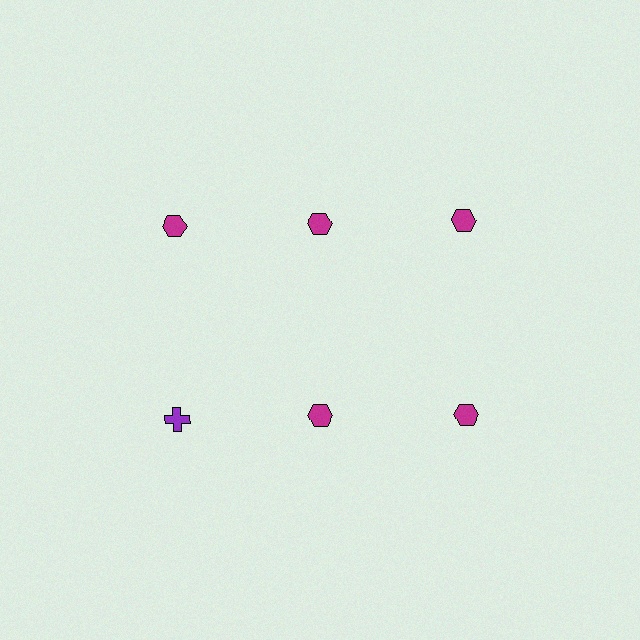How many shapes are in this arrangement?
There are 6 shapes arranged in a grid pattern.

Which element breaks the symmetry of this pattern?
The purple cross in the second row, leftmost column breaks the symmetry. All other shapes are magenta hexagons.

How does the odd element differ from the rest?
It differs in both color (purple instead of magenta) and shape (cross instead of hexagon).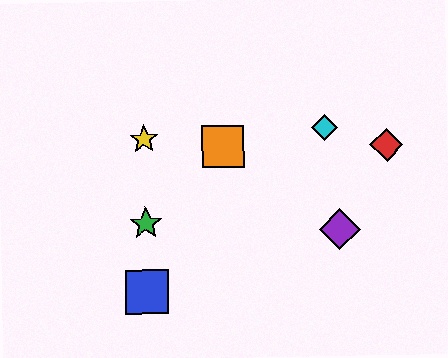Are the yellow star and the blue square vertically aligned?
Yes, both are at x≈144.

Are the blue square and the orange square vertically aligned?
No, the blue square is at x≈147 and the orange square is at x≈223.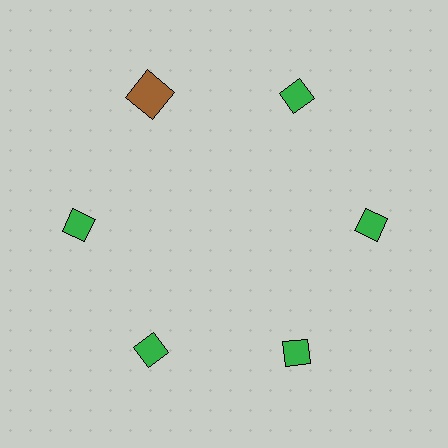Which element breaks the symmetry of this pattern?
The brown square at roughly the 11 o'clock position breaks the symmetry. All other shapes are green diamonds.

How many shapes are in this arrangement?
There are 6 shapes arranged in a ring pattern.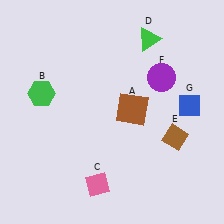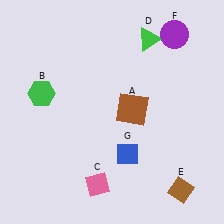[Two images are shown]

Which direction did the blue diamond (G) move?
The blue diamond (G) moved left.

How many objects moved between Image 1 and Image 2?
3 objects moved between the two images.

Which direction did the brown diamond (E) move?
The brown diamond (E) moved down.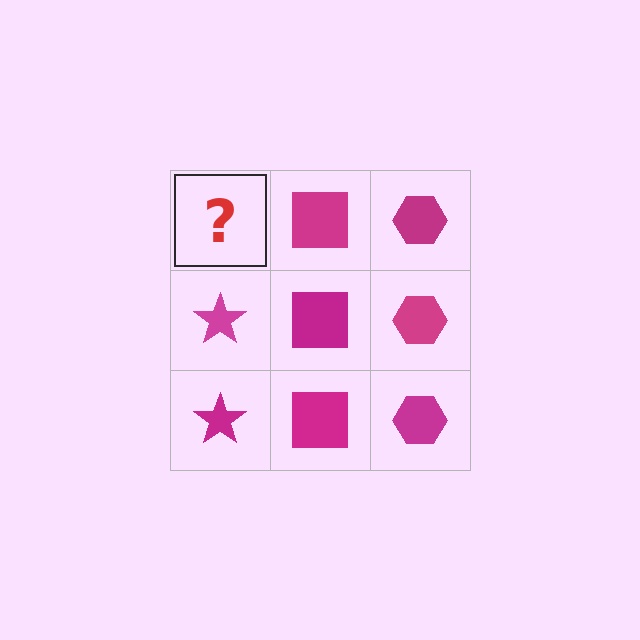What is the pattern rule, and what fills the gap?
The rule is that each column has a consistent shape. The gap should be filled with a magenta star.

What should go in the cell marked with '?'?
The missing cell should contain a magenta star.